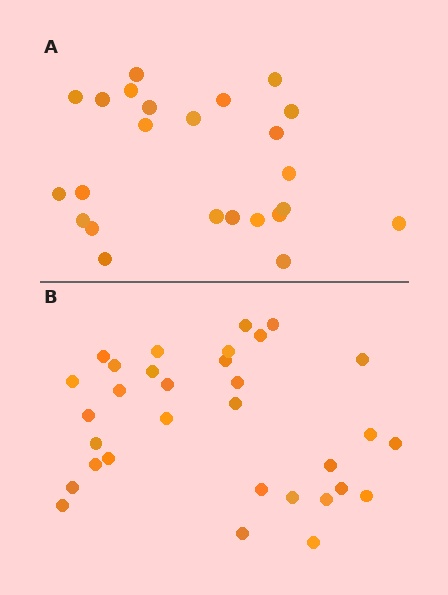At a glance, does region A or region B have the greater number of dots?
Region B (the bottom region) has more dots.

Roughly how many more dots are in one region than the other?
Region B has roughly 8 or so more dots than region A.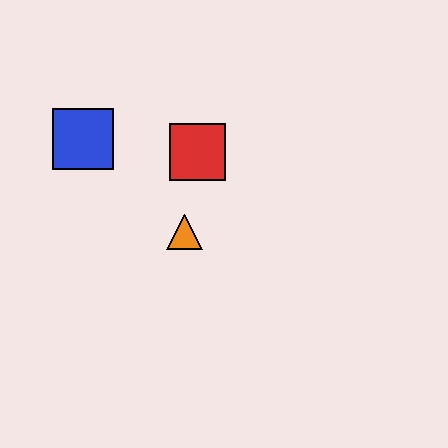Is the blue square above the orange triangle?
Yes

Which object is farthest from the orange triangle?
The blue square is farthest from the orange triangle.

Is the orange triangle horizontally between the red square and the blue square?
Yes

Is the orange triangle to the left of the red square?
Yes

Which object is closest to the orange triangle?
The red square is closest to the orange triangle.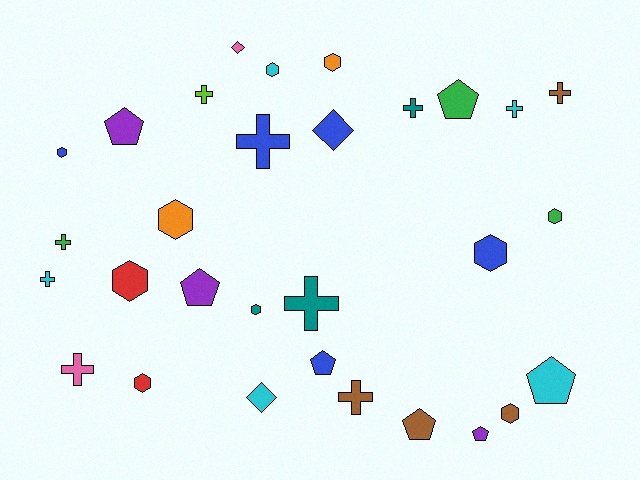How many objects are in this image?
There are 30 objects.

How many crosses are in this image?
There are 10 crosses.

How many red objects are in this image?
There are 2 red objects.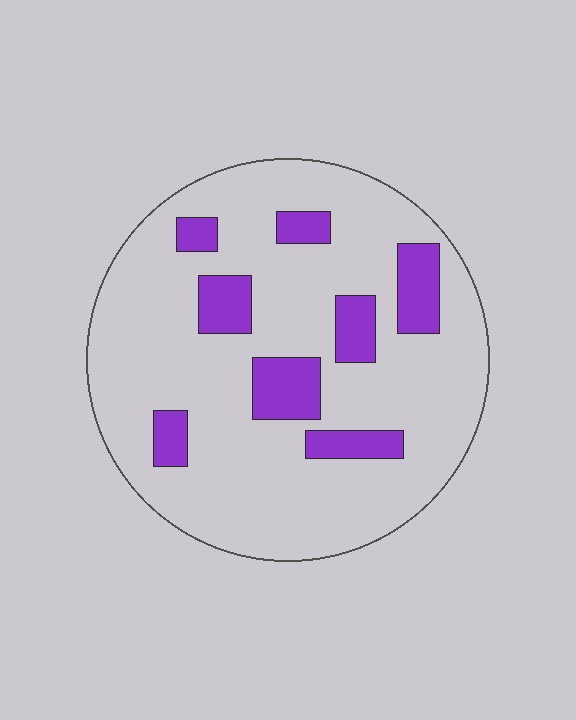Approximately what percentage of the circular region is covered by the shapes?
Approximately 15%.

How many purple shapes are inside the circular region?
8.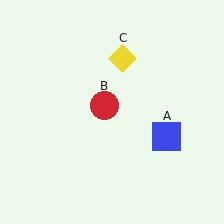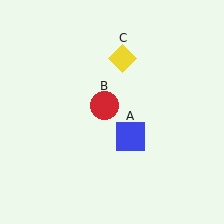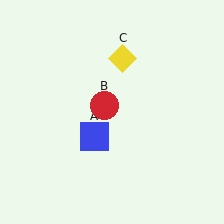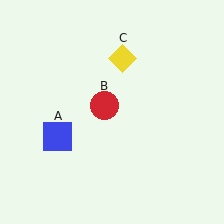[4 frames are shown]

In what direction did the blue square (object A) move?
The blue square (object A) moved left.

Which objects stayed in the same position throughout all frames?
Red circle (object B) and yellow diamond (object C) remained stationary.